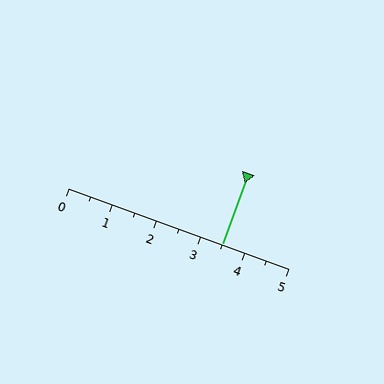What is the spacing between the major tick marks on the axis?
The major ticks are spaced 1 apart.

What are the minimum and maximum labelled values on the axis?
The axis runs from 0 to 5.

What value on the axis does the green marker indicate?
The marker indicates approximately 3.5.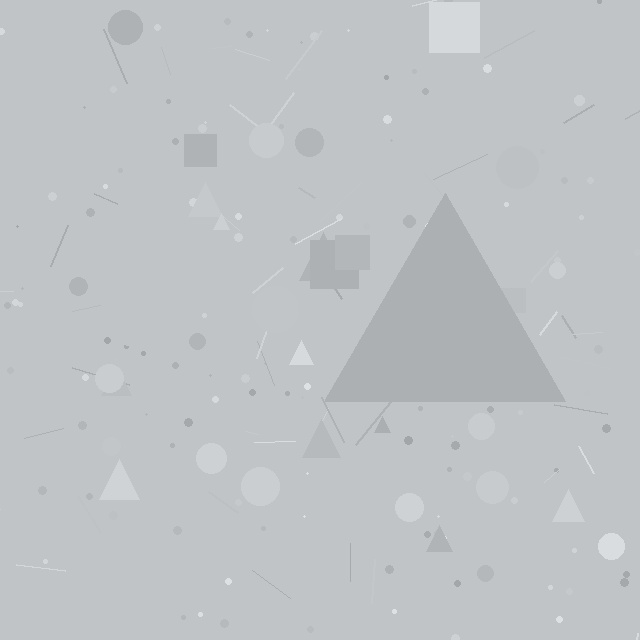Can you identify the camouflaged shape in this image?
The camouflaged shape is a triangle.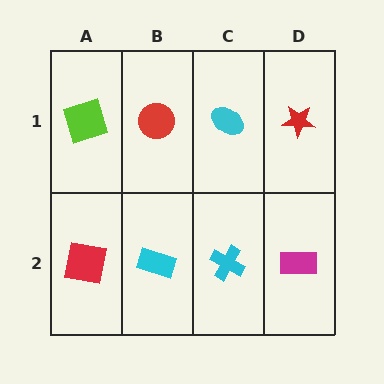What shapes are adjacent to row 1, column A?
A red square (row 2, column A), a red circle (row 1, column B).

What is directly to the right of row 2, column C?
A magenta rectangle.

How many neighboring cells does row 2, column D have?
2.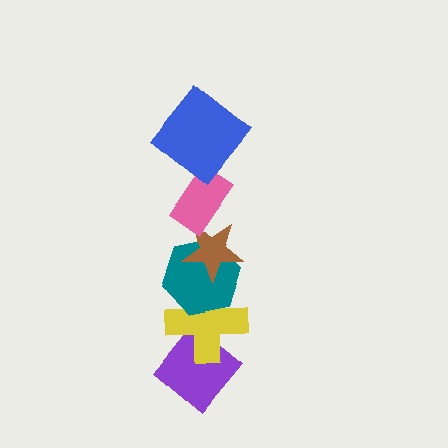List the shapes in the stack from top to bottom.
From top to bottom: the blue diamond, the pink rectangle, the brown star, the teal hexagon, the yellow cross, the purple diamond.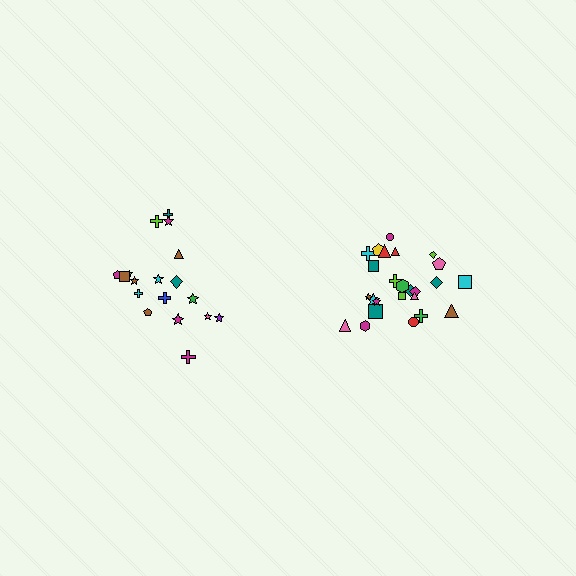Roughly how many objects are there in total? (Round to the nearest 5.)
Roughly 45 objects in total.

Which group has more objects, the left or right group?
The right group.